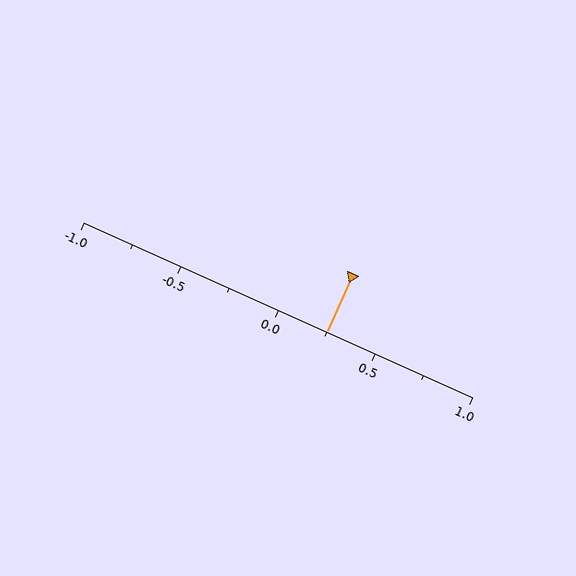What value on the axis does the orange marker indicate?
The marker indicates approximately 0.25.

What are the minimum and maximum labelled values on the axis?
The axis runs from -1.0 to 1.0.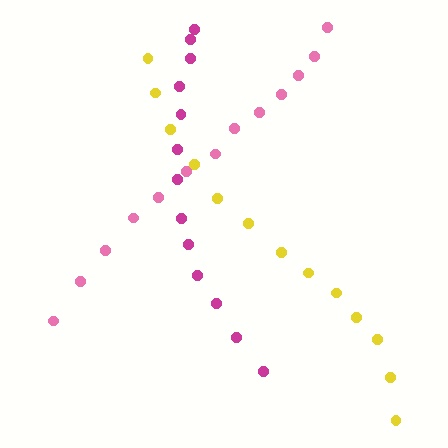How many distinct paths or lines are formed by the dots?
There are 3 distinct paths.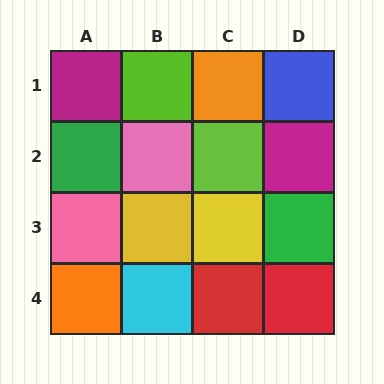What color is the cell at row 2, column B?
Pink.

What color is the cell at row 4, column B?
Cyan.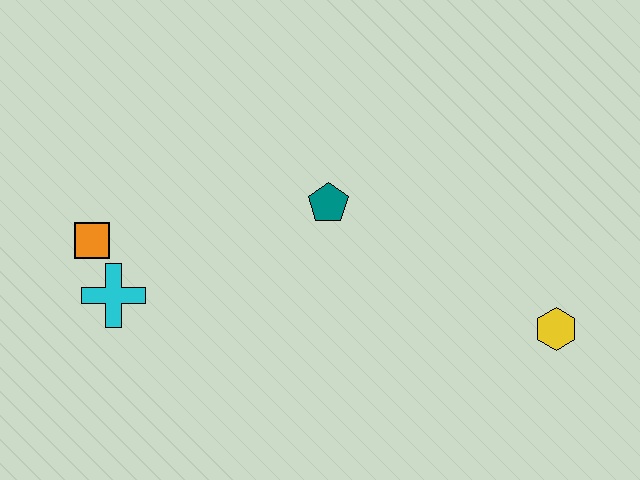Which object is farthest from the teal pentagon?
The yellow hexagon is farthest from the teal pentagon.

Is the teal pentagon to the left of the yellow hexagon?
Yes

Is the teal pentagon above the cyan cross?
Yes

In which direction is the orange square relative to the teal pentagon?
The orange square is to the left of the teal pentagon.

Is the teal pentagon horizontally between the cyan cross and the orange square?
No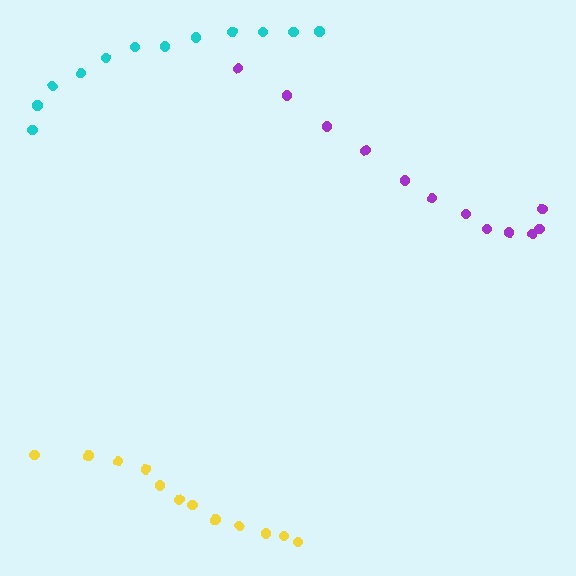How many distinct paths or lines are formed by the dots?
There are 3 distinct paths.